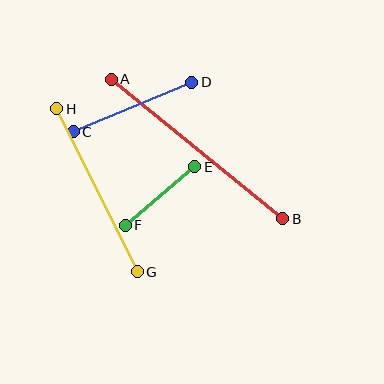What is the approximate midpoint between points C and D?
The midpoint is at approximately (133, 107) pixels.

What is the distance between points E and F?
The distance is approximately 91 pixels.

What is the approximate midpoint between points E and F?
The midpoint is at approximately (160, 196) pixels.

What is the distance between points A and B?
The distance is approximately 221 pixels.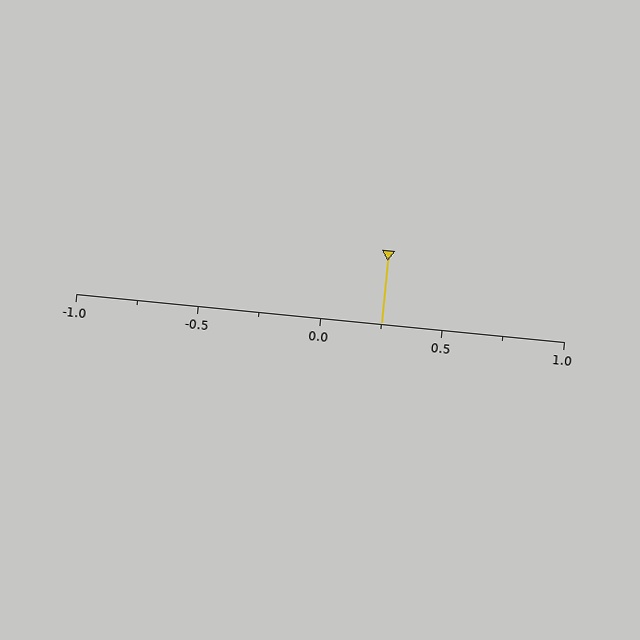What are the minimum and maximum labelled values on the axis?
The axis runs from -1.0 to 1.0.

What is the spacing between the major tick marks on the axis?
The major ticks are spaced 0.5 apart.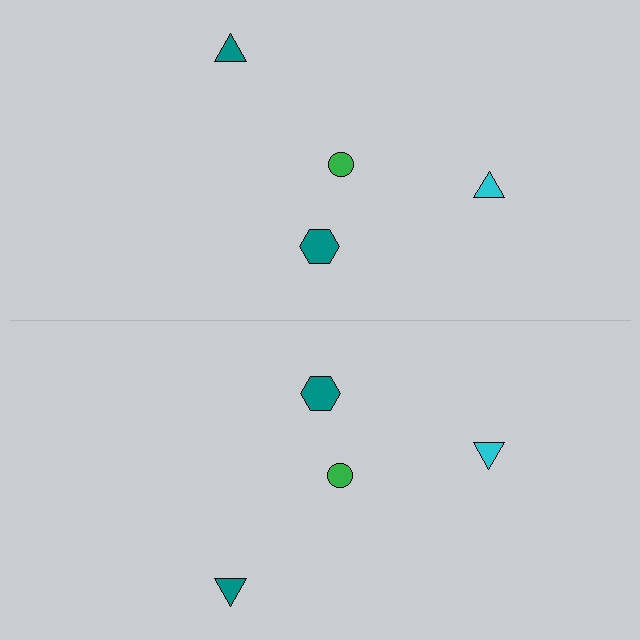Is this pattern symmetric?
Yes, this pattern has bilateral (reflection) symmetry.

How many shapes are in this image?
There are 8 shapes in this image.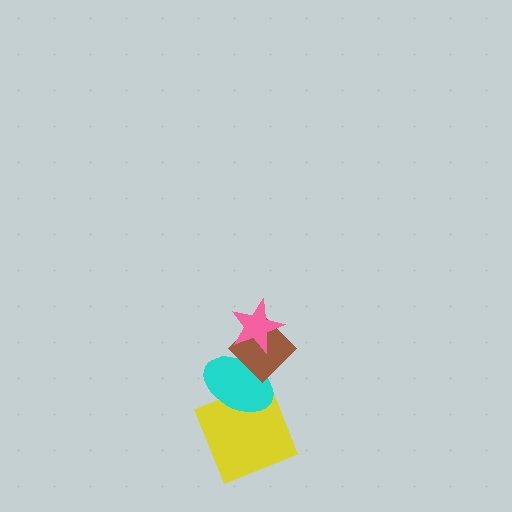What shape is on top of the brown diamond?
The pink star is on top of the brown diamond.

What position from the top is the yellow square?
The yellow square is 4th from the top.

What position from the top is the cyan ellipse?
The cyan ellipse is 3rd from the top.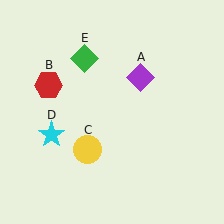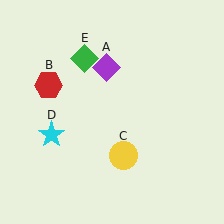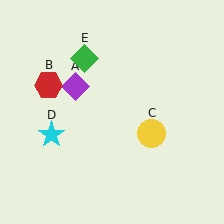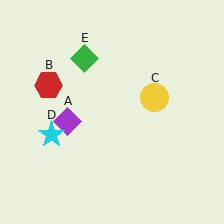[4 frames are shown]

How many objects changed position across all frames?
2 objects changed position: purple diamond (object A), yellow circle (object C).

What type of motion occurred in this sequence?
The purple diamond (object A), yellow circle (object C) rotated counterclockwise around the center of the scene.